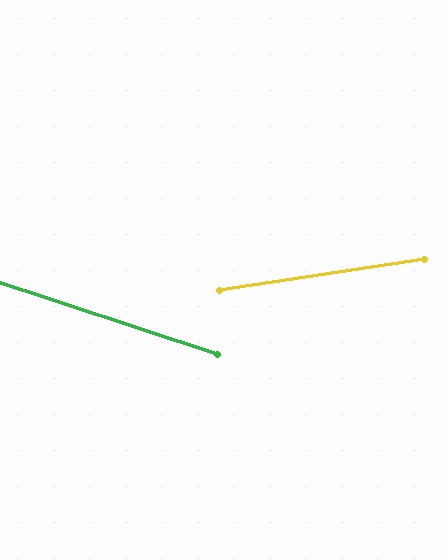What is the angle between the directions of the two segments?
Approximately 27 degrees.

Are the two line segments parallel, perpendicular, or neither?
Neither parallel nor perpendicular — they differ by about 27°.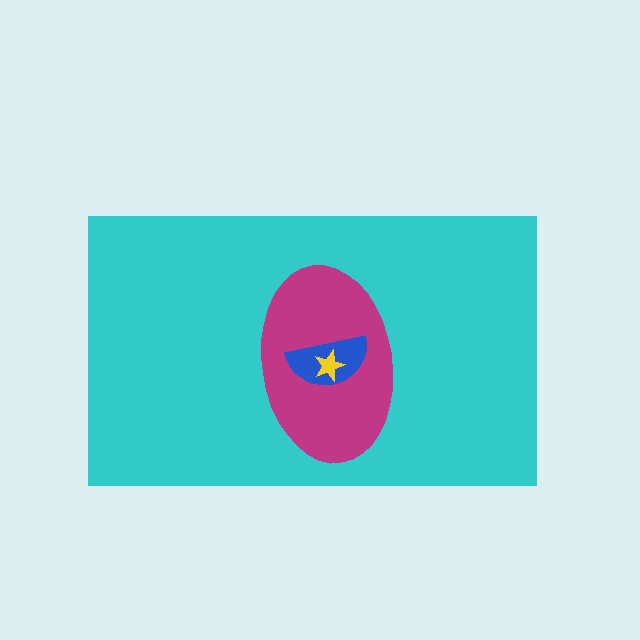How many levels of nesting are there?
4.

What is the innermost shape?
The yellow star.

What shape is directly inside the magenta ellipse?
The blue semicircle.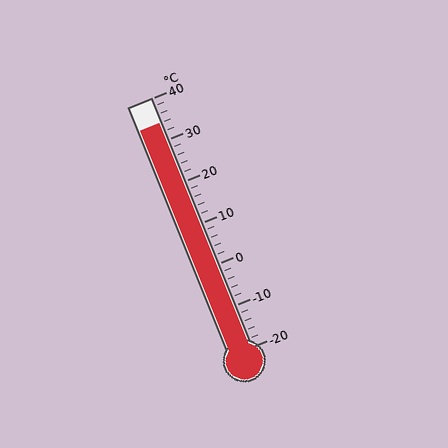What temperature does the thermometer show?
The thermometer shows approximately 34°C.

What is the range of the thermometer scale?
The thermometer scale ranges from -20°C to 40°C.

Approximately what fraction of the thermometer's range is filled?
The thermometer is filled to approximately 90% of its range.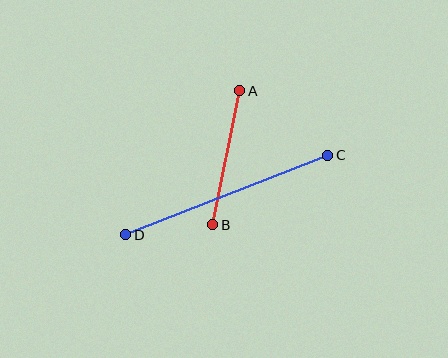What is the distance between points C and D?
The distance is approximately 217 pixels.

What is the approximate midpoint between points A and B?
The midpoint is at approximately (226, 158) pixels.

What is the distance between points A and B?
The distance is approximately 137 pixels.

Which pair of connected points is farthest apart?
Points C and D are farthest apart.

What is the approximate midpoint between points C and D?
The midpoint is at approximately (227, 195) pixels.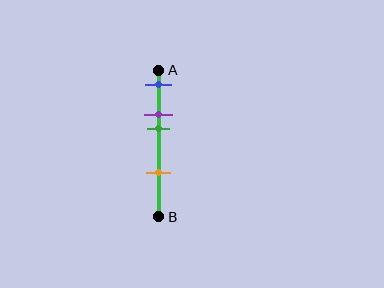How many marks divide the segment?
There are 4 marks dividing the segment.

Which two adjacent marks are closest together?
The purple and green marks are the closest adjacent pair.